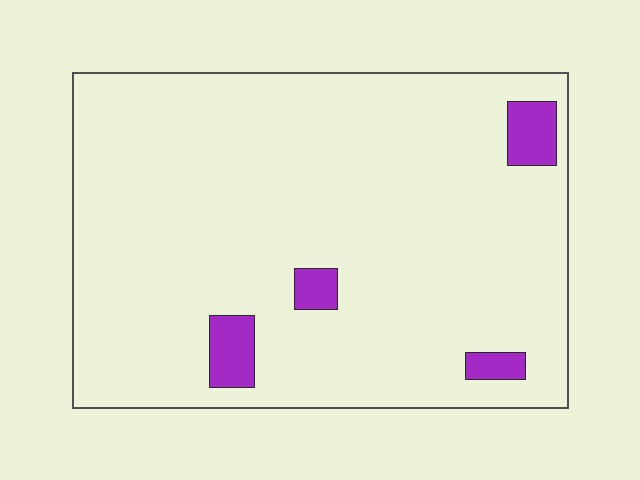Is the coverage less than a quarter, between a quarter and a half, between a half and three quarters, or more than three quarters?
Less than a quarter.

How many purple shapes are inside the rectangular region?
4.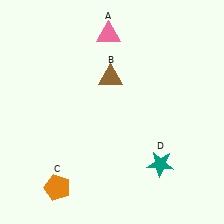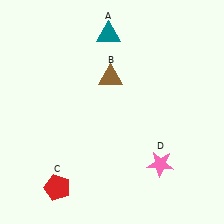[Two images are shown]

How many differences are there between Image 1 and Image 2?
There are 3 differences between the two images.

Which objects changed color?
A changed from pink to teal. C changed from orange to red. D changed from teal to pink.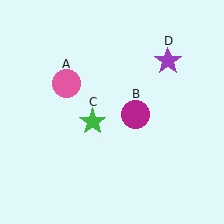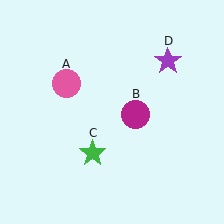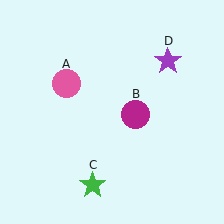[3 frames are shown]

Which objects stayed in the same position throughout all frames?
Pink circle (object A) and magenta circle (object B) and purple star (object D) remained stationary.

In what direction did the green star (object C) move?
The green star (object C) moved down.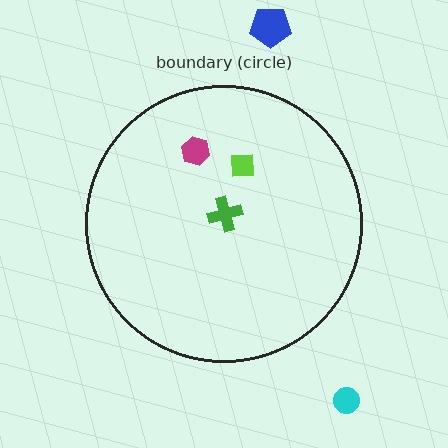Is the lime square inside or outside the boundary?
Inside.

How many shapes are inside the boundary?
3 inside, 2 outside.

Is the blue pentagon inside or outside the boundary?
Outside.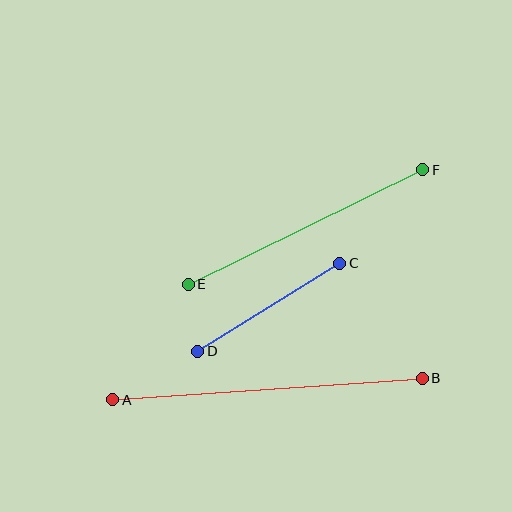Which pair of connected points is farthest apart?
Points A and B are farthest apart.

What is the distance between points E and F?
The distance is approximately 261 pixels.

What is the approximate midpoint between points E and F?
The midpoint is at approximately (306, 227) pixels.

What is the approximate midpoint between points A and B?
The midpoint is at approximately (267, 389) pixels.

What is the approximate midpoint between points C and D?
The midpoint is at approximately (269, 307) pixels.